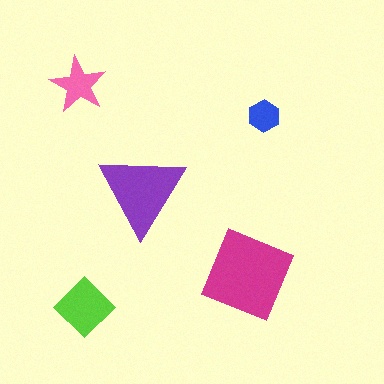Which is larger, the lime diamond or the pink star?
The lime diamond.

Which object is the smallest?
The blue hexagon.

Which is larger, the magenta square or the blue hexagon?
The magenta square.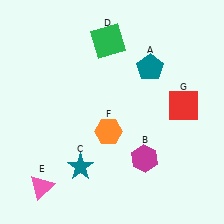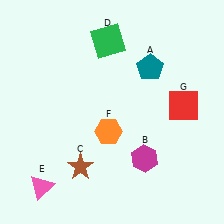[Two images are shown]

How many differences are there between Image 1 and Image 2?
There is 1 difference between the two images.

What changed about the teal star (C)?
In Image 1, C is teal. In Image 2, it changed to brown.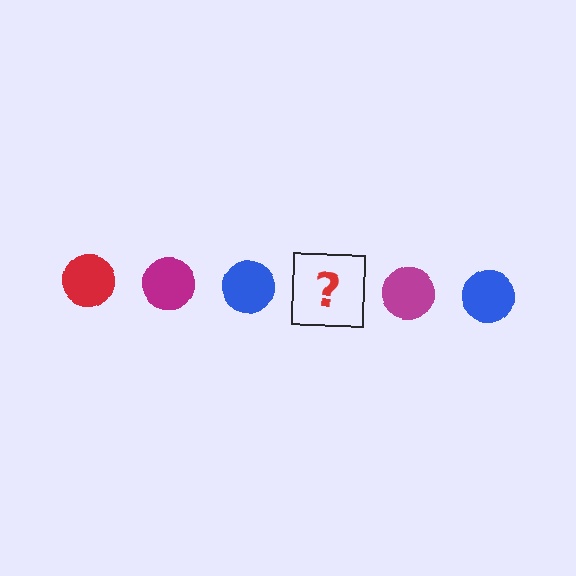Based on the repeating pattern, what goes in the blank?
The blank should be a red circle.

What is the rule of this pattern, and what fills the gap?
The rule is that the pattern cycles through red, magenta, blue circles. The gap should be filled with a red circle.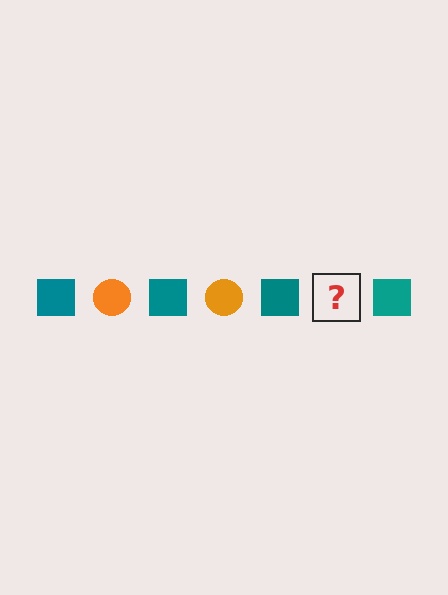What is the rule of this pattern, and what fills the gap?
The rule is that the pattern alternates between teal square and orange circle. The gap should be filled with an orange circle.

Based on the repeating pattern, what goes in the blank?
The blank should be an orange circle.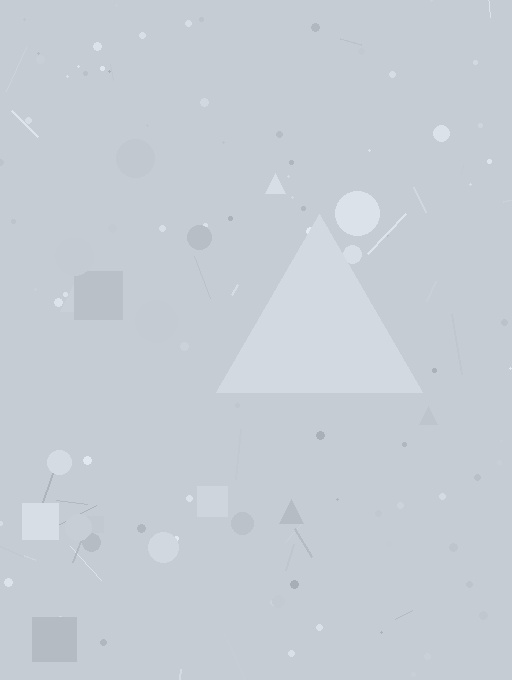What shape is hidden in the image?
A triangle is hidden in the image.